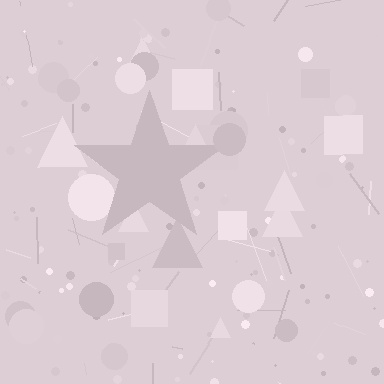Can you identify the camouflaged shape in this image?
The camouflaged shape is a star.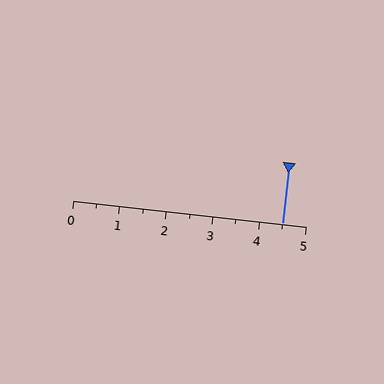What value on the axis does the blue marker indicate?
The marker indicates approximately 4.5.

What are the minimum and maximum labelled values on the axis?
The axis runs from 0 to 5.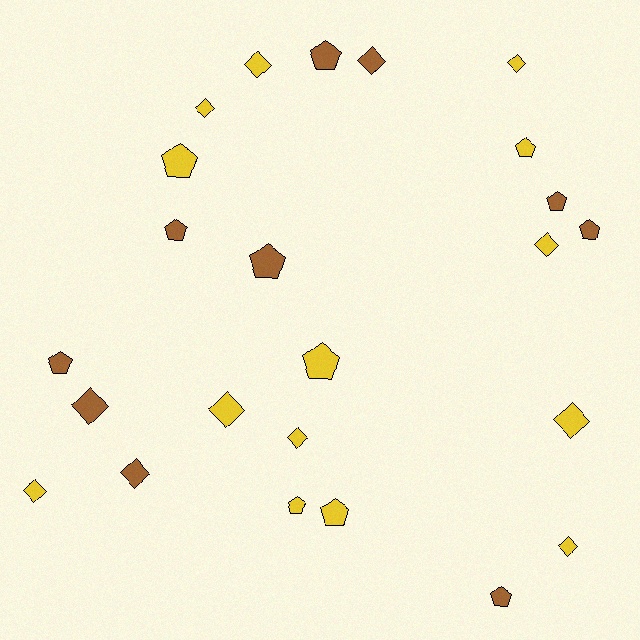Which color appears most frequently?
Yellow, with 14 objects.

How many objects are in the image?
There are 24 objects.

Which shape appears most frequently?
Pentagon, with 12 objects.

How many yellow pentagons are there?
There are 5 yellow pentagons.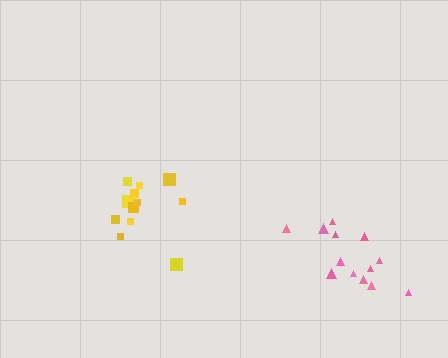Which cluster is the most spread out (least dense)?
Pink.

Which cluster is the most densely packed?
Yellow.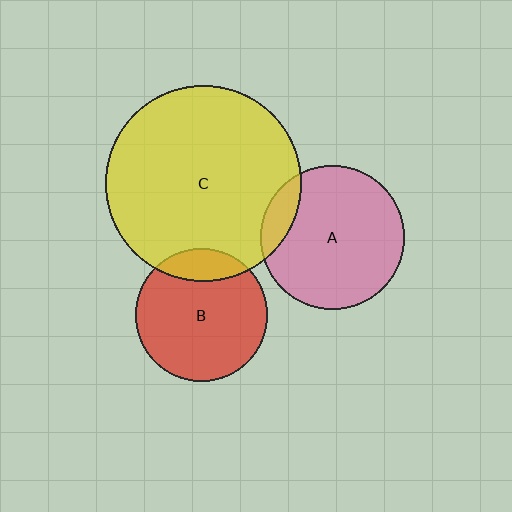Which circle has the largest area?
Circle C (yellow).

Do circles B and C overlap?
Yes.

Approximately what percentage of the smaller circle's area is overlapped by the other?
Approximately 15%.